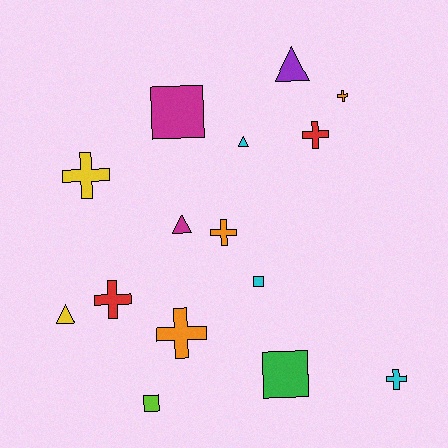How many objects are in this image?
There are 15 objects.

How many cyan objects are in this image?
There are 3 cyan objects.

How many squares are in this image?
There are 4 squares.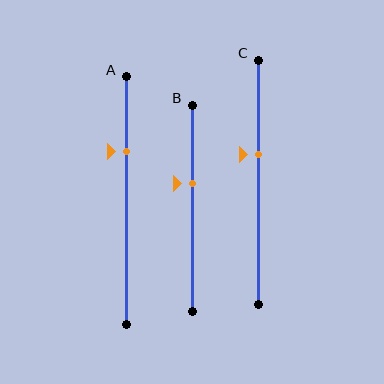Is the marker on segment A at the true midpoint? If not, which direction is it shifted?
No, the marker on segment A is shifted upward by about 20% of the segment length.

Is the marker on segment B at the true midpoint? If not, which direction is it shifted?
No, the marker on segment B is shifted upward by about 12% of the segment length.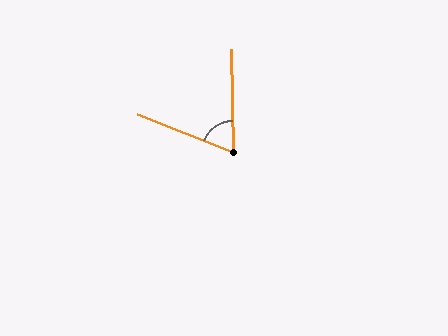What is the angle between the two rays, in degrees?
Approximately 68 degrees.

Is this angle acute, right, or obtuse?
It is acute.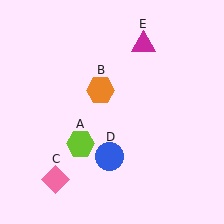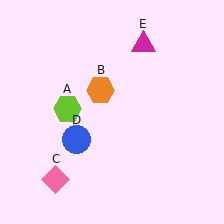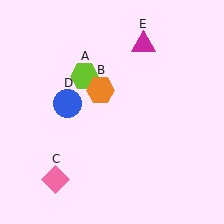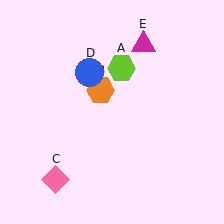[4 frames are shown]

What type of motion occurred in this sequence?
The lime hexagon (object A), blue circle (object D) rotated clockwise around the center of the scene.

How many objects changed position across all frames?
2 objects changed position: lime hexagon (object A), blue circle (object D).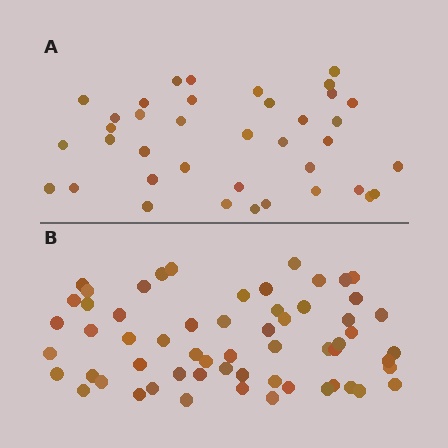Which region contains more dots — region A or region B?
Region B (the bottom region) has more dots.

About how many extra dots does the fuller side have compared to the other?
Region B has approximately 20 more dots than region A.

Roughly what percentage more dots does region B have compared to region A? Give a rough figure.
About 60% more.